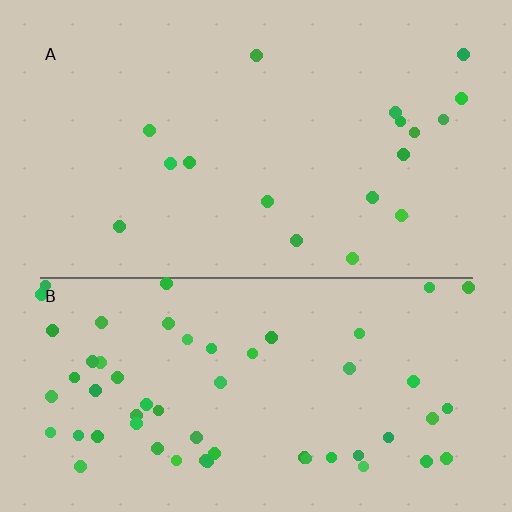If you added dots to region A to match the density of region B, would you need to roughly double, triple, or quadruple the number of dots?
Approximately triple.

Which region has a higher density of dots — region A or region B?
B (the bottom).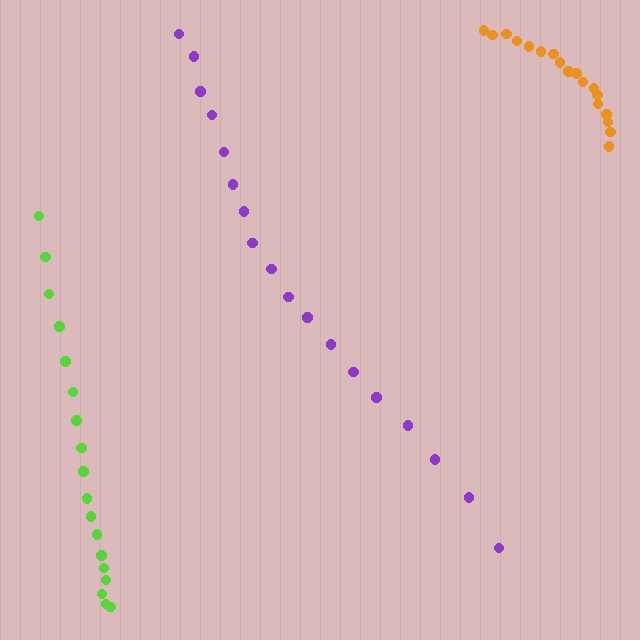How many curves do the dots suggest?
There are 3 distinct paths.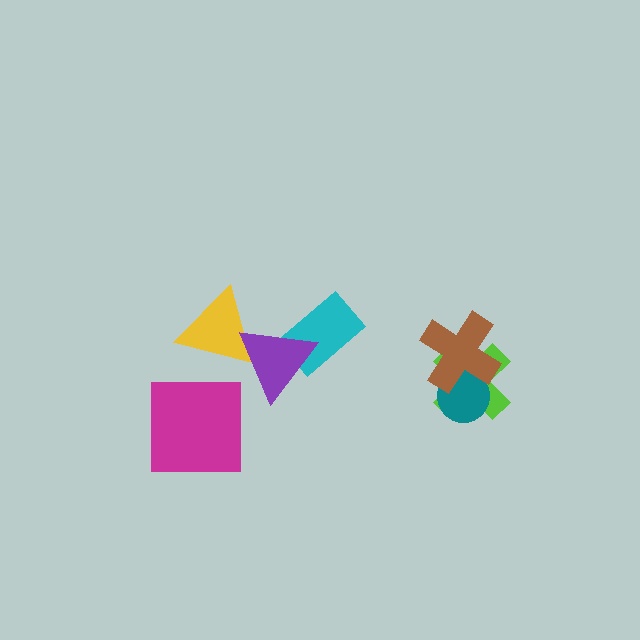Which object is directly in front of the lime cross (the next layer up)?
The teal circle is directly in front of the lime cross.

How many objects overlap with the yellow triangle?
1 object overlaps with the yellow triangle.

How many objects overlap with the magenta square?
0 objects overlap with the magenta square.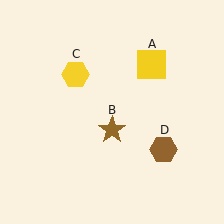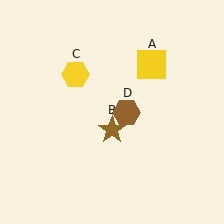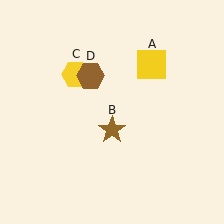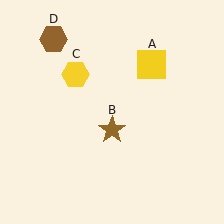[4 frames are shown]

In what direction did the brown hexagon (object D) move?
The brown hexagon (object D) moved up and to the left.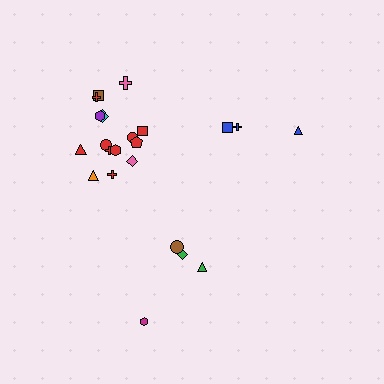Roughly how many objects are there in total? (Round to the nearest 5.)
Roughly 20 objects in total.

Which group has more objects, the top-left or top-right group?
The top-left group.